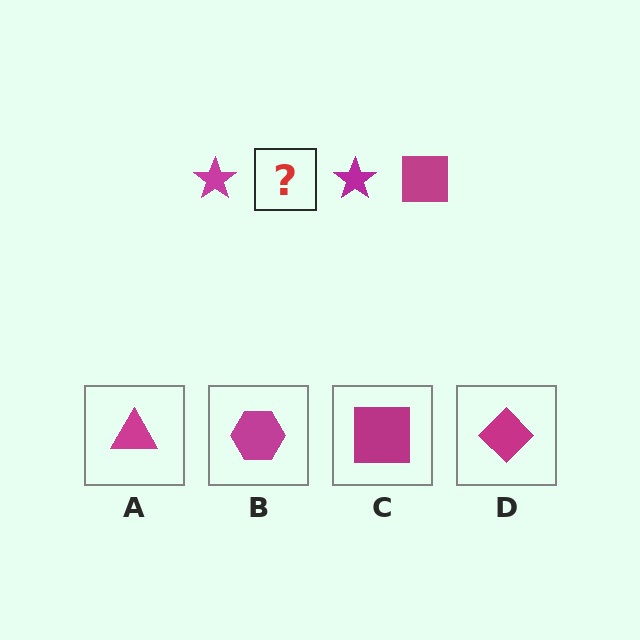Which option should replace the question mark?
Option C.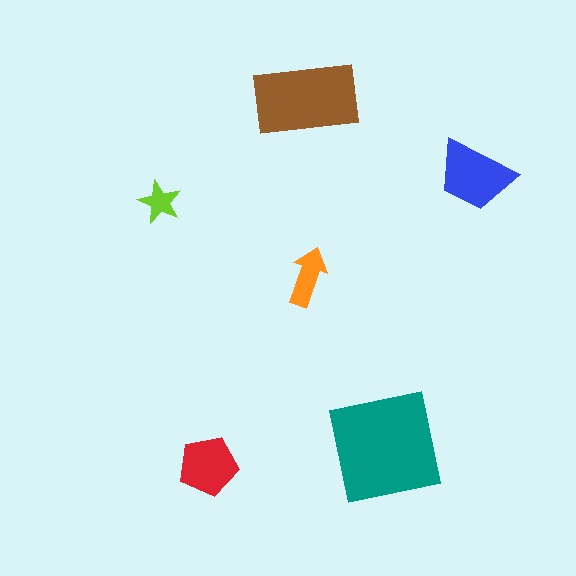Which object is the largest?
The teal square.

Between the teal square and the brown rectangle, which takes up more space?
The teal square.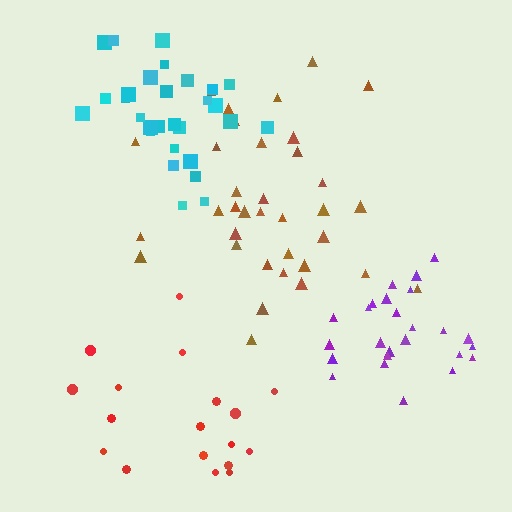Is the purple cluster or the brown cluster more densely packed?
Purple.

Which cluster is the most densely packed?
Purple.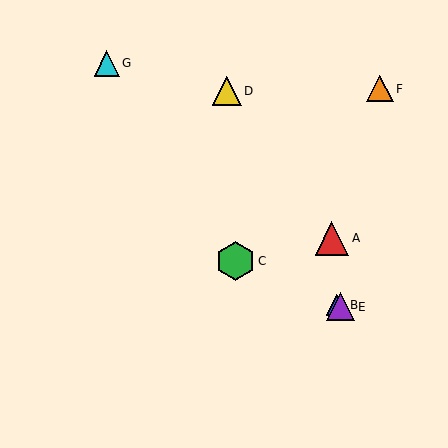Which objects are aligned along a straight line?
Objects B, C, E are aligned along a straight line.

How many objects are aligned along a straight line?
3 objects (B, C, E) are aligned along a straight line.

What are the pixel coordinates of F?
Object F is at (380, 89).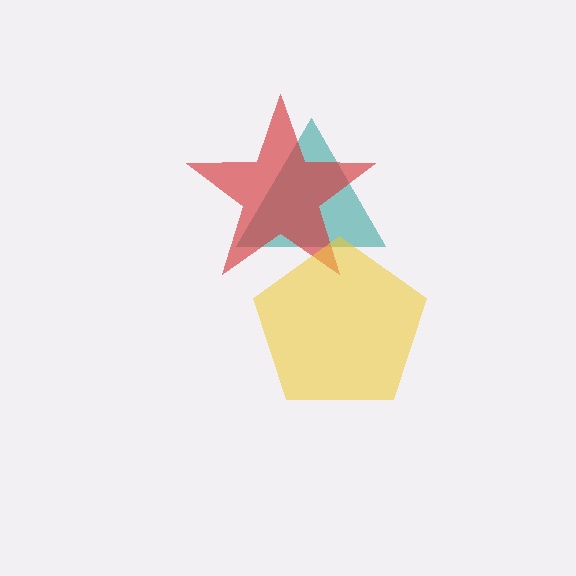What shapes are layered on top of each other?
The layered shapes are: a teal triangle, a red star, a yellow pentagon.